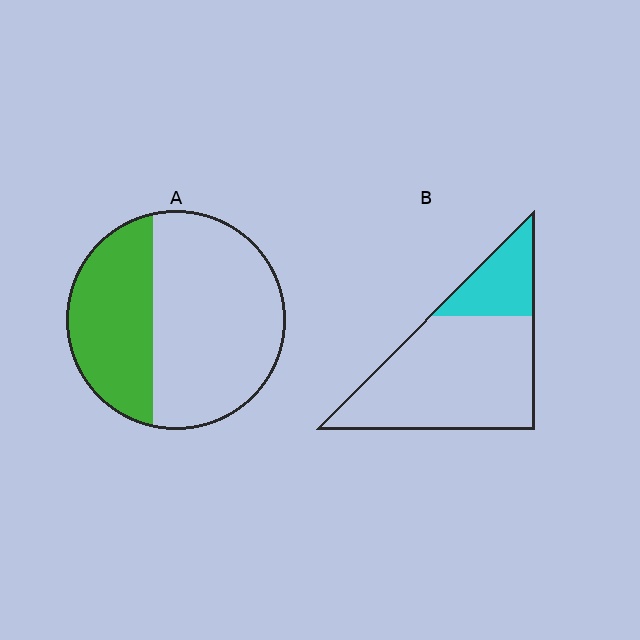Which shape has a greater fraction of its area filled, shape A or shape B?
Shape A.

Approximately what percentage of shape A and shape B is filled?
A is approximately 35% and B is approximately 25%.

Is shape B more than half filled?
No.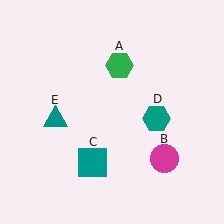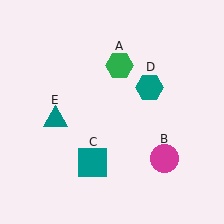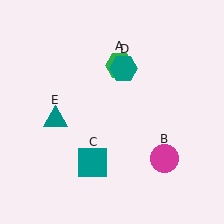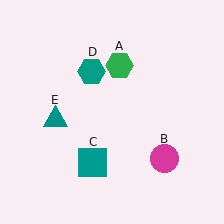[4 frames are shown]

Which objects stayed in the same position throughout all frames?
Green hexagon (object A) and magenta circle (object B) and teal square (object C) and teal triangle (object E) remained stationary.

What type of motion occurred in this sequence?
The teal hexagon (object D) rotated counterclockwise around the center of the scene.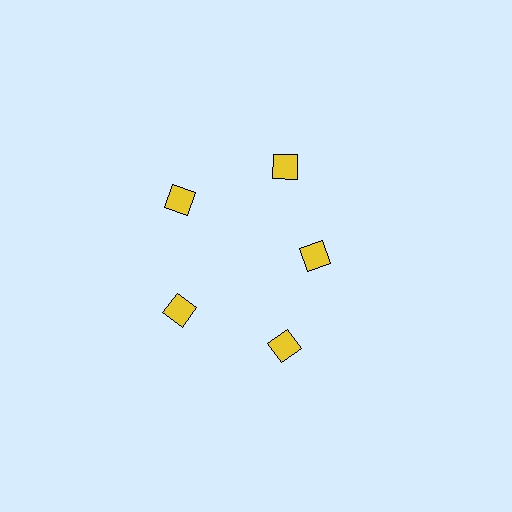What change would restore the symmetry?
The symmetry would be restored by moving it outward, back onto the ring so that all 5 diamonds sit at equal angles and equal distance from the center.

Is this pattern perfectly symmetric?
No. The 5 yellow diamonds are arranged in a ring, but one element near the 3 o'clock position is pulled inward toward the center, breaking the 5-fold rotational symmetry.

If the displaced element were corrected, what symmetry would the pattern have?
It would have 5-fold rotational symmetry — the pattern would map onto itself every 72 degrees.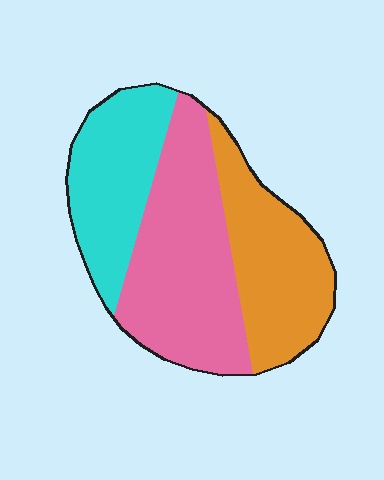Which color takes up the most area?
Pink, at roughly 40%.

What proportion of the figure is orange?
Orange covers around 30% of the figure.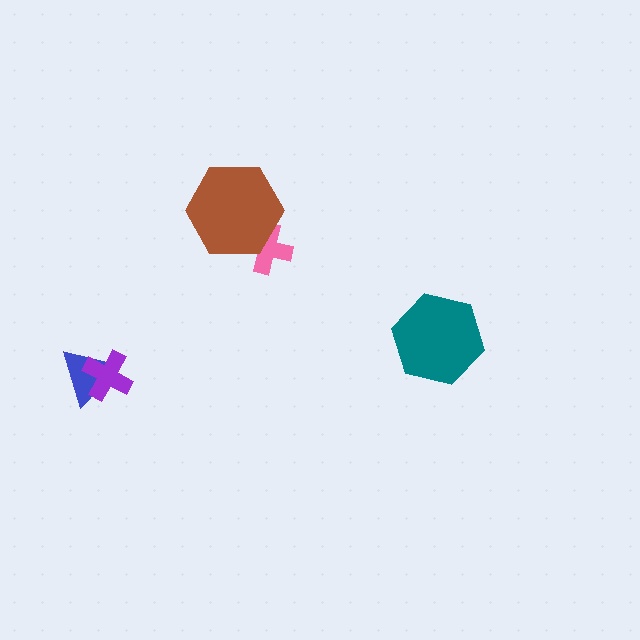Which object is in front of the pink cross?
The brown hexagon is in front of the pink cross.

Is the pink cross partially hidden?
Yes, it is partially covered by another shape.